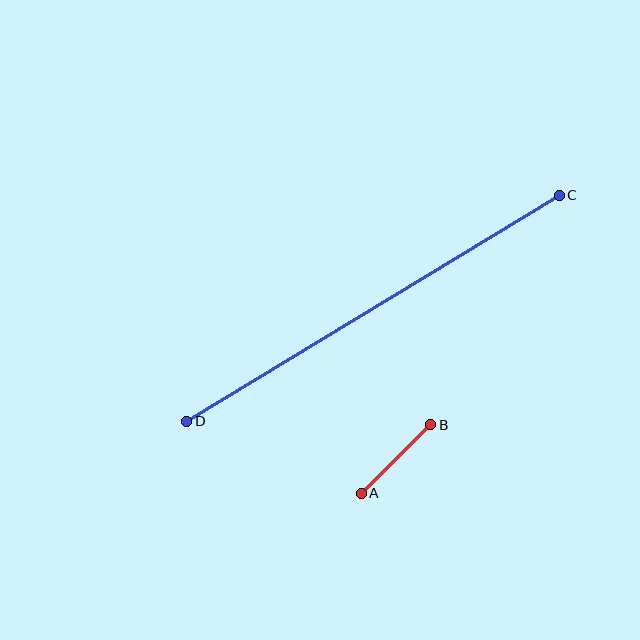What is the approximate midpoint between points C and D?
The midpoint is at approximately (373, 308) pixels.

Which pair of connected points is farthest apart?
Points C and D are farthest apart.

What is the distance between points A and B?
The distance is approximately 98 pixels.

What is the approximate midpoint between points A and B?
The midpoint is at approximately (396, 459) pixels.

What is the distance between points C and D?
The distance is approximately 436 pixels.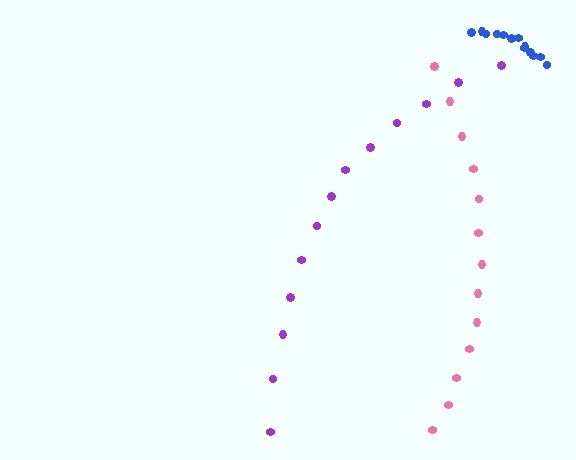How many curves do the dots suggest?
There are 3 distinct paths.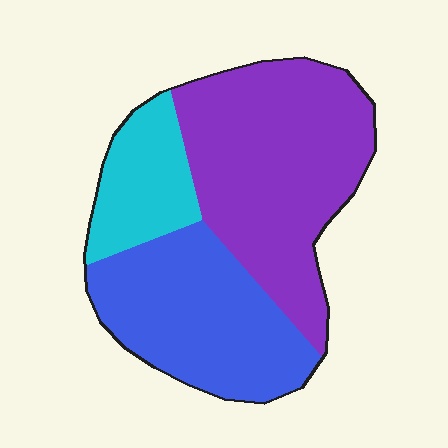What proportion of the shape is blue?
Blue takes up about one third (1/3) of the shape.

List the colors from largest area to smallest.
From largest to smallest: purple, blue, cyan.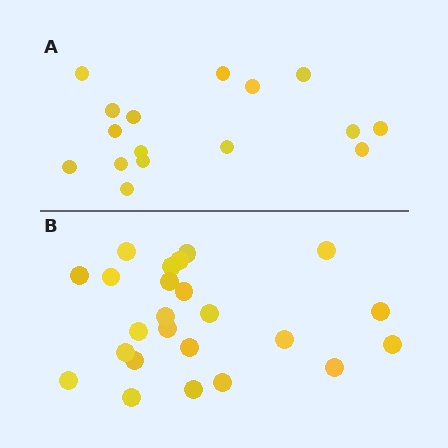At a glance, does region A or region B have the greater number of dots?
Region B (the bottom region) has more dots.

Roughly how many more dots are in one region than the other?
Region B has roughly 8 or so more dots than region A.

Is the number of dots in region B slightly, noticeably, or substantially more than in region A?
Region B has substantially more. The ratio is roughly 1.5 to 1.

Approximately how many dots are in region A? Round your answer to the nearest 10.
About 20 dots. (The exact count is 16, which rounds to 20.)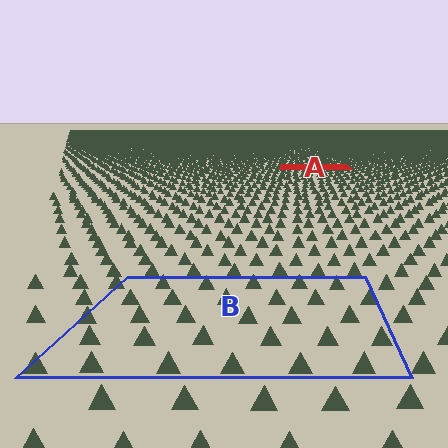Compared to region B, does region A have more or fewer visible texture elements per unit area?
Region A has more texture elements per unit area — they are packed more densely because it is farther away.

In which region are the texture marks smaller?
The texture marks are smaller in region A, because it is farther away.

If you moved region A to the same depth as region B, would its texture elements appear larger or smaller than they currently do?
They would appear larger. At a closer depth, the same texture elements are projected at a bigger on-screen size.